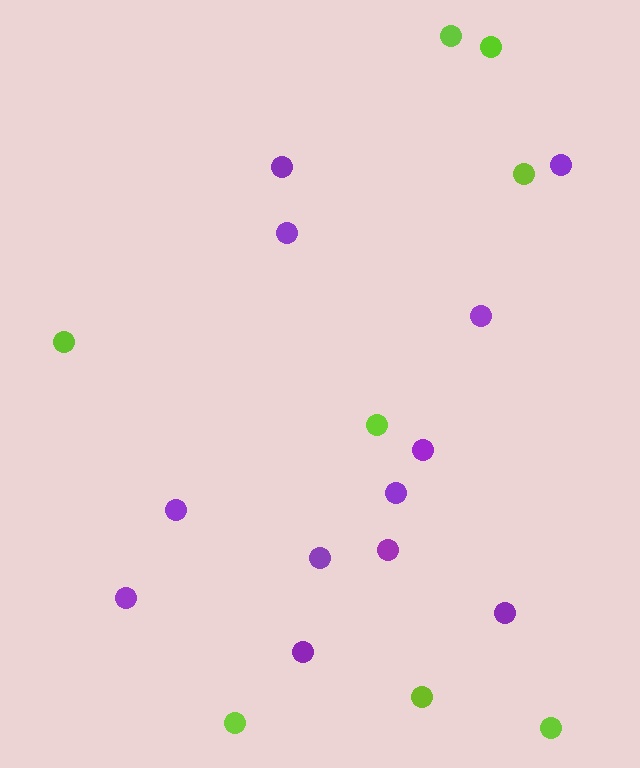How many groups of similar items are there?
There are 2 groups: one group of lime circles (8) and one group of purple circles (12).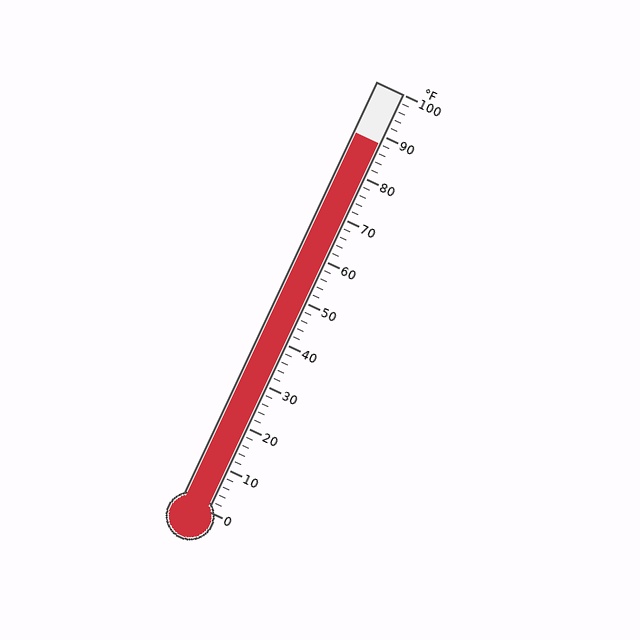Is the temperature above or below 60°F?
The temperature is above 60°F.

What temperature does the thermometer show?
The thermometer shows approximately 88°F.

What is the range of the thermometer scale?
The thermometer scale ranges from 0°F to 100°F.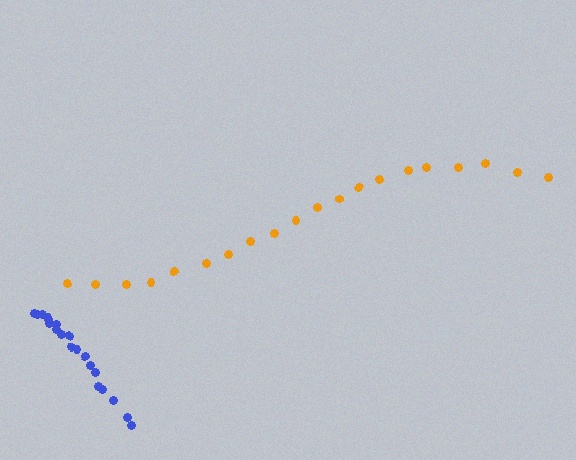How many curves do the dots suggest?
There are 2 distinct paths.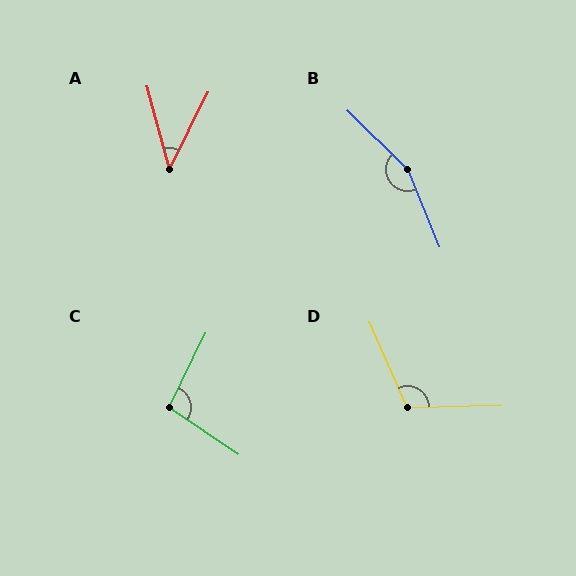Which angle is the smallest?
A, at approximately 41 degrees.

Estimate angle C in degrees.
Approximately 98 degrees.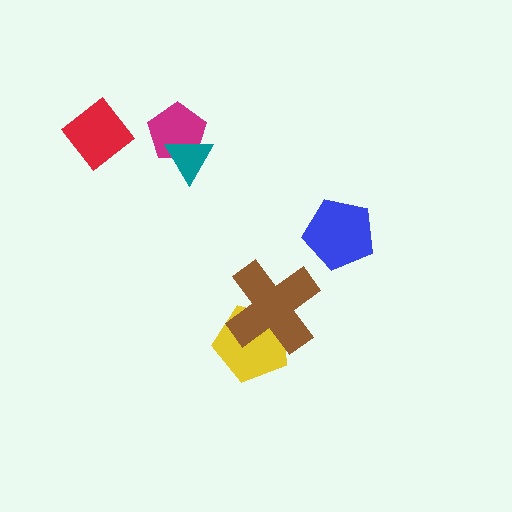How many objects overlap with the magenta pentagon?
1 object overlaps with the magenta pentagon.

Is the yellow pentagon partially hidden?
Yes, it is partially covered by another shape.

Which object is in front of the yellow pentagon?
The brown cross is in front of the yellow pentagon.